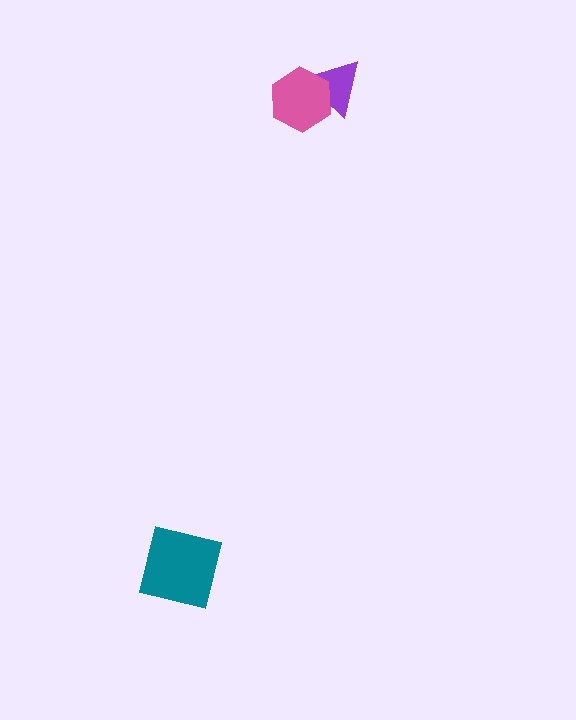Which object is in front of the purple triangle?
The pink hexagon is in front of the purple triangle.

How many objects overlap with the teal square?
0 objects overlap with the teal square.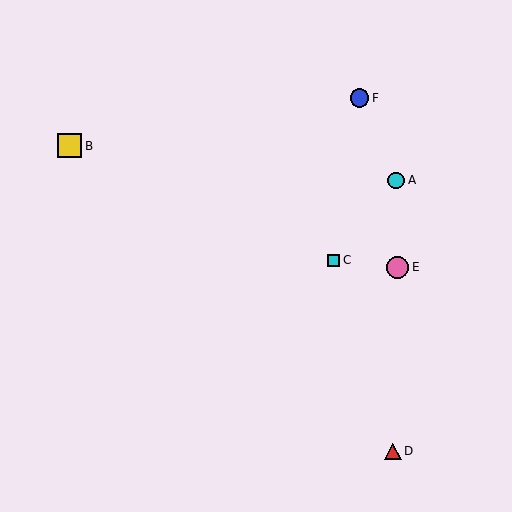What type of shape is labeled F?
Shape F is a blue circle.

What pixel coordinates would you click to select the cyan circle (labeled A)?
Click at (396, 180) to select the cyan circle A.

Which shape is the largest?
The yellow square (labeled B) is the largest.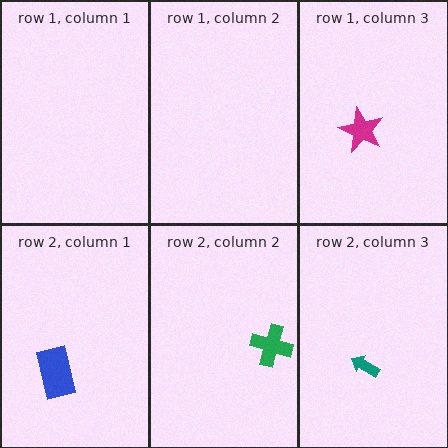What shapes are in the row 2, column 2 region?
The green cross.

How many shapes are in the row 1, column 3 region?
1.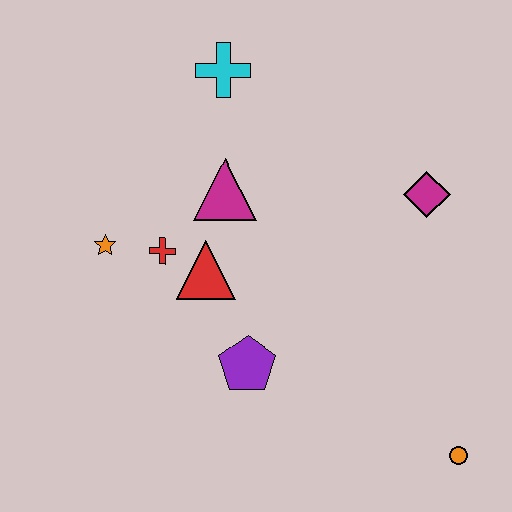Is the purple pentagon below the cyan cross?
Yes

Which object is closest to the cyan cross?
The magenta triangle is closest to the cyan cross.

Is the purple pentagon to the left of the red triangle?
No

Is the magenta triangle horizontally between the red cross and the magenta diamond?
Yes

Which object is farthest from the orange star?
The orange circle is farthest from the orange star.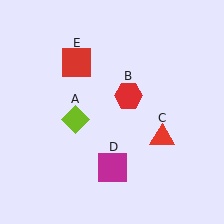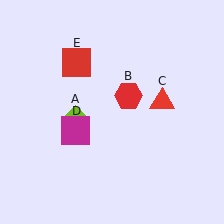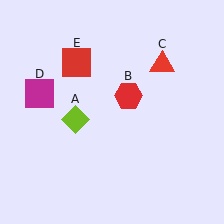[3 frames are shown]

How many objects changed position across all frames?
2 objects changed position: red triangle (object C), magenta square (object D).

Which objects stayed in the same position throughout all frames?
Lime diamond (object A) and red hexagon (object B) and red square (object E) remained stationary.